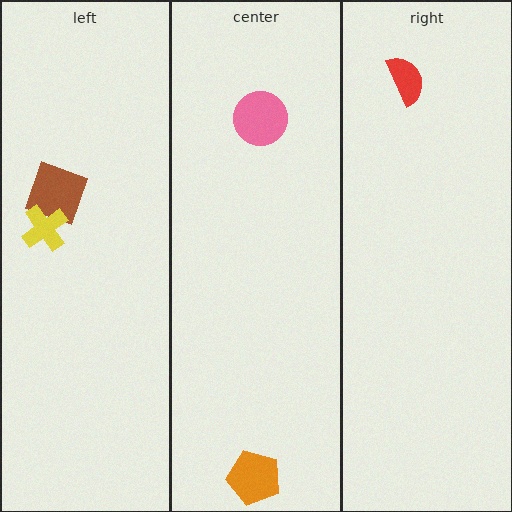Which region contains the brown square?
The left region.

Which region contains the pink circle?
The center region.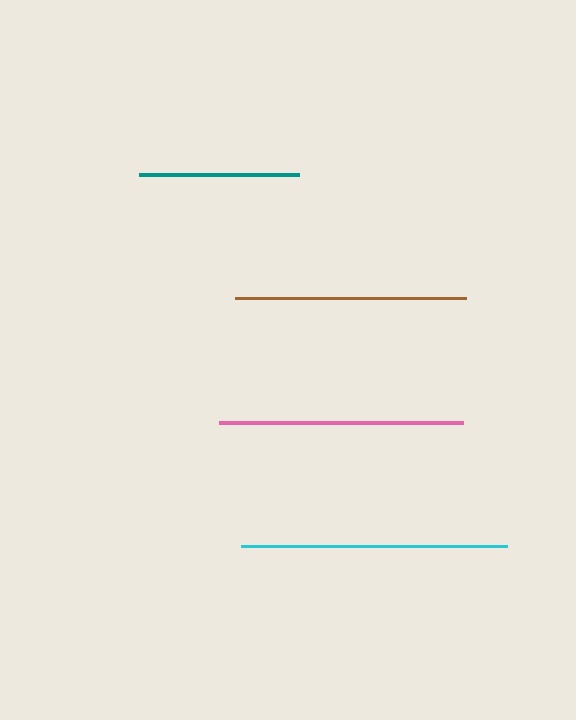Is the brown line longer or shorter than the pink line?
The pink line is longer than the brown line.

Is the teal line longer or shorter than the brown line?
The brown line is longer than the teal line.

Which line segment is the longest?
The cyan line is the longest at approximately 265 pixels.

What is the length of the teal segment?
The teal segment is approximately 160 pixels long.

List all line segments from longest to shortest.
From longest to shortest: cyan, pink, brown, teal.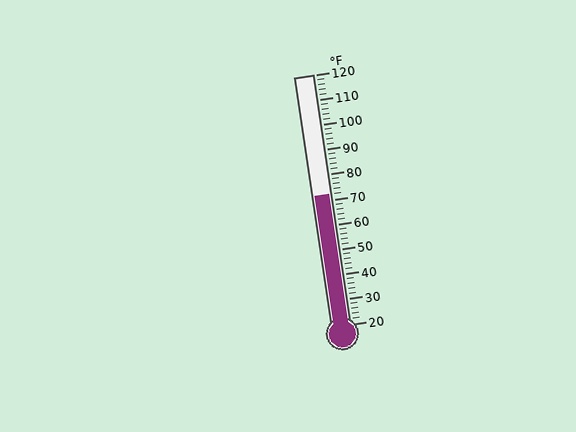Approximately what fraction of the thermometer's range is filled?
The thermometer is filled to approximately 50% of its range.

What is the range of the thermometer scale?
The thermometer scale ranges from 20°F to 120°F.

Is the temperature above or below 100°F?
The temperature is below 100°F.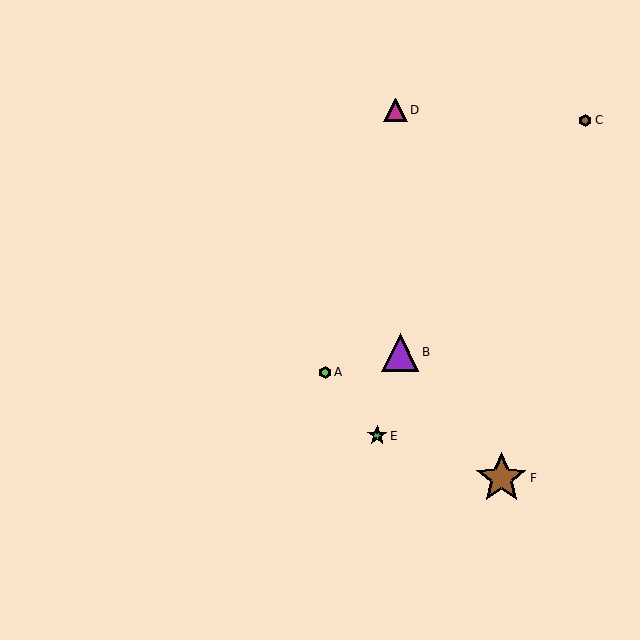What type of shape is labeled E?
Shape E is a green star.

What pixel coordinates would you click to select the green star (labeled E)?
Click at (377, 436) to select the green star E.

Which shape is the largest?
The brown star (labeled F) is the largest.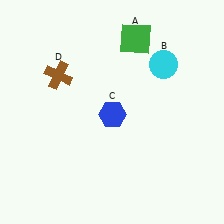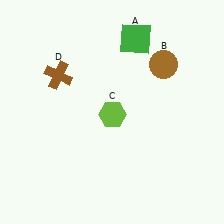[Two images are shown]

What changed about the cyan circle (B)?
In Image 1, B is cyan. In Image 2, it changed to brown.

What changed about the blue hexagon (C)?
In Image 1, C is blue. In Image 2, it changed to lime.